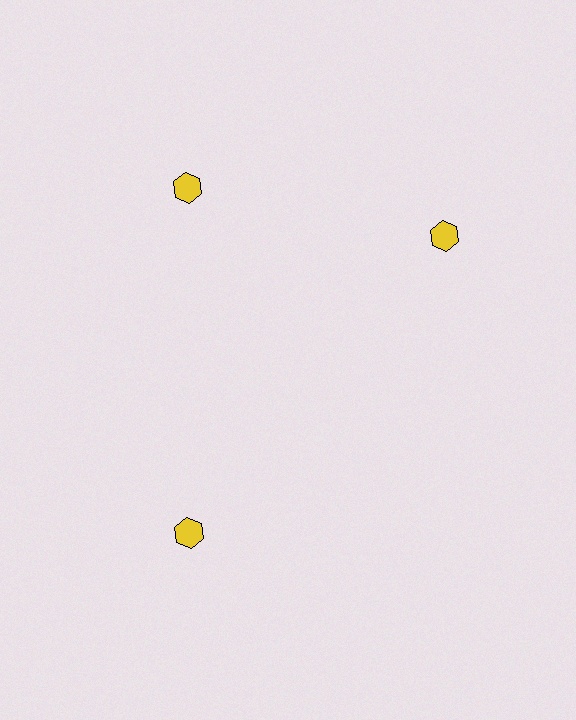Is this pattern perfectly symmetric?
No. The 3 yellow hexagons are arranged in a ring, but one element near the 3 o'clock position is rotated out of alignment along the ring, breaking the 3-fold rotational symmetry.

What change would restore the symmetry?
The symmetry would be restored by rotating it back into even spacing with its neighbors so that all 3 hexagons sit at equal angles and equal distance from the center.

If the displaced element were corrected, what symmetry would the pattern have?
It would have 3-fold rotational symmetry — the pattern would map onto itself every 120 degrees.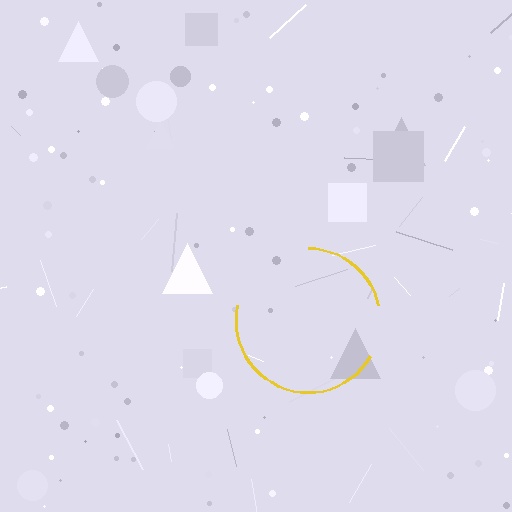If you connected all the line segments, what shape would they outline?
They would outline a circle.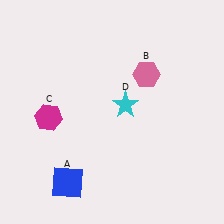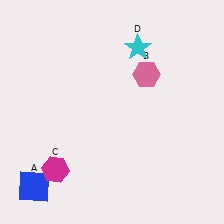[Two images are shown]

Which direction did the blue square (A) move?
The blue square (A) moved left.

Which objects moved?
The objects that moved are: the blue square (A), the magenta hexagon (C), the cyan star (D).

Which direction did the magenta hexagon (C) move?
The magenta hexagon (C) moved down.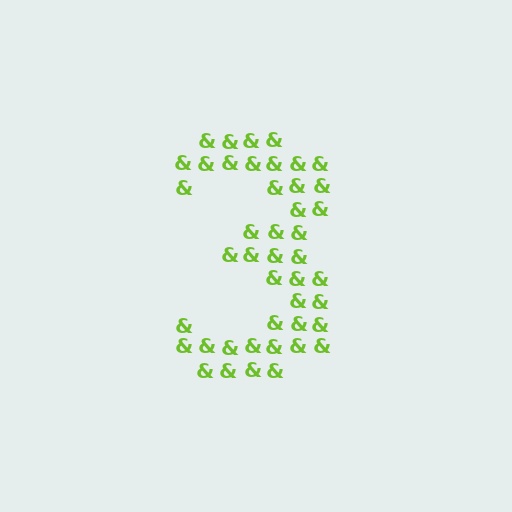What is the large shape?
The large shape is the digit 3.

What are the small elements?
The small elements are ampersands.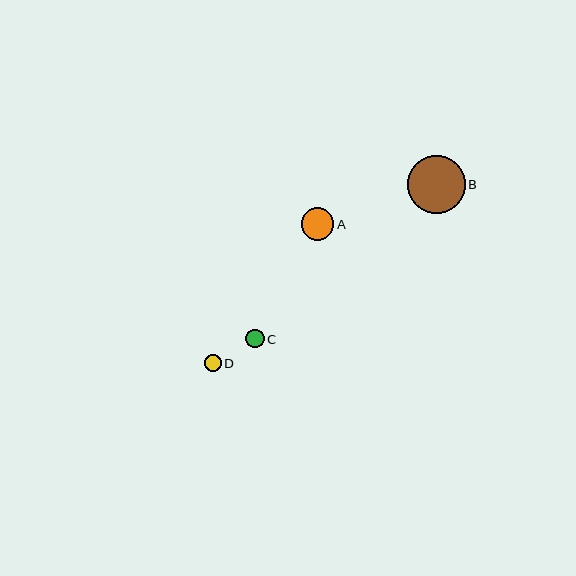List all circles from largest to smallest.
From largest to smallest: B, A, C, D.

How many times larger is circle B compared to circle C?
Circle B is approximately 3.2 times the size of circle C.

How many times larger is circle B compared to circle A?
Circle B is approximately 1.8 times the size of circle A.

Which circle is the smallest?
Circle D is the smallest with a size of approximately 17 pixels.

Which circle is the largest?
Circle B is the largest with a size of approximately 58 pixels.